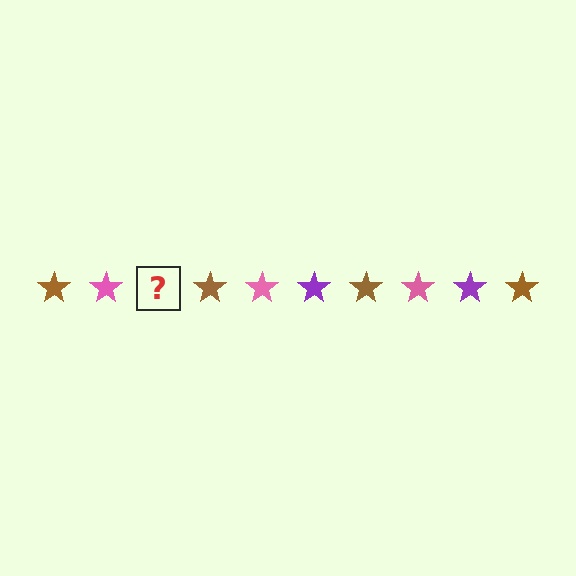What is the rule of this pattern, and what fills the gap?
The rule is that the pattern cycles through brown, pink, purple stars. The gap should be filled with a purple star.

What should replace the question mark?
The question mark should be replaced with a purple star.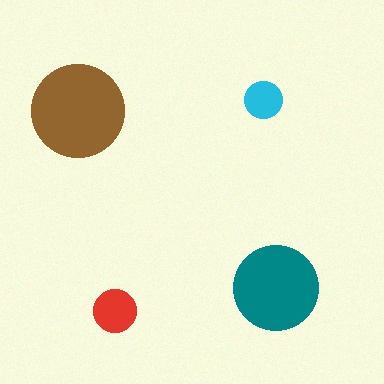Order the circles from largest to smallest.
the brown one, the teal one, the red one, the cyan one.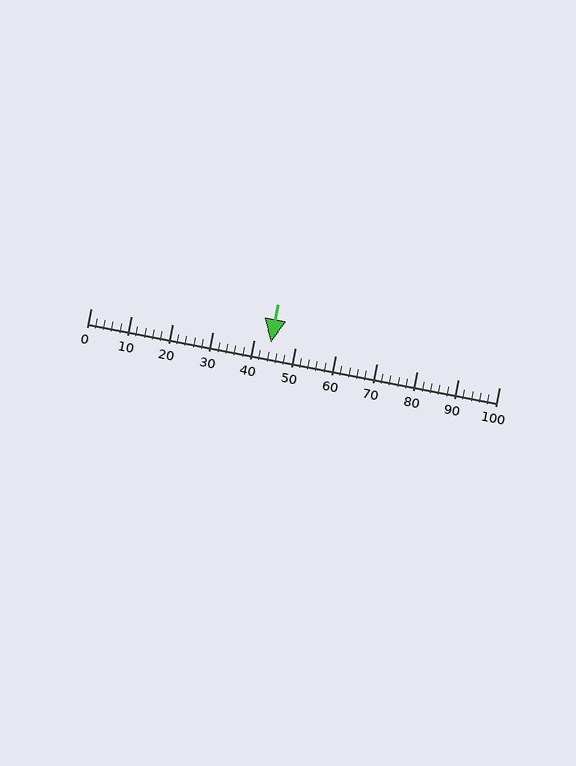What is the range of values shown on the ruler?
The ruler shows values from 0 to 100.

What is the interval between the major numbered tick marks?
The major tick marks are spaced 10 units apart.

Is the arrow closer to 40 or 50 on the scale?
The arrow is closer to 40.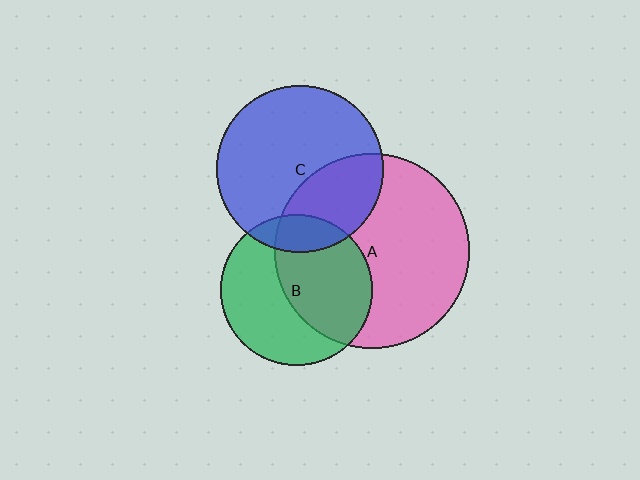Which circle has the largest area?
Circle A (pink).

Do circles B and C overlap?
Yes.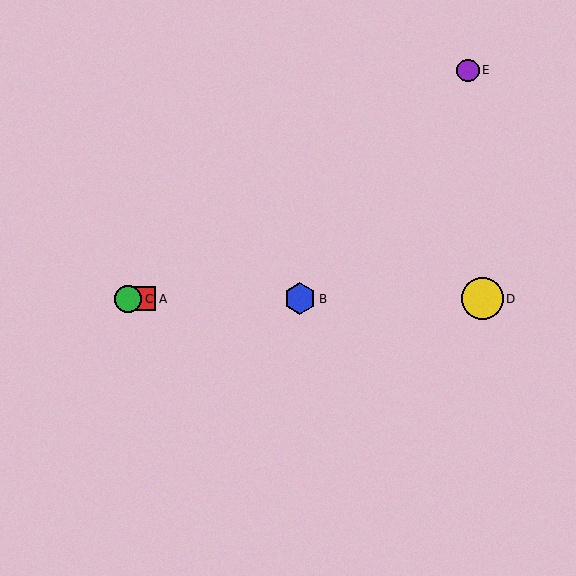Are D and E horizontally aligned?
No, D is at y≈299 and E is at y≈70.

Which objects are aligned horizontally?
Objects A, B, C, D are aligned horizontally.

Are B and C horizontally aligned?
Yes, both are at y≈299.